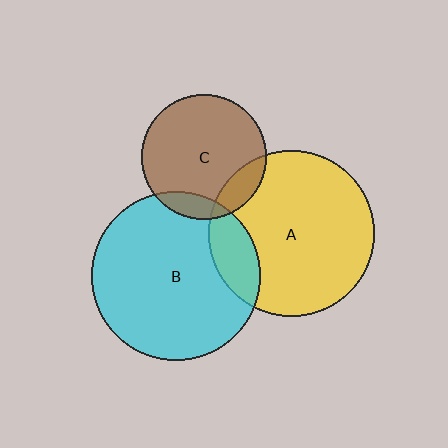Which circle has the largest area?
Circle B (cyan).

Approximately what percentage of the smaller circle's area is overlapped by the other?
Approximately 15%.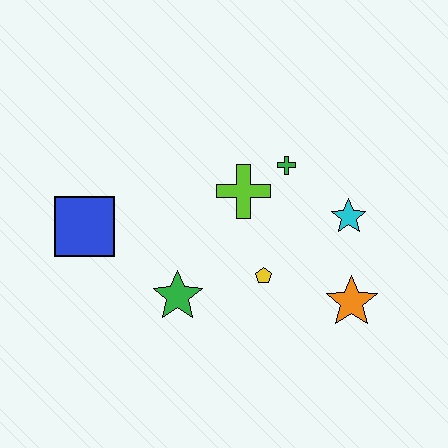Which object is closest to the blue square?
The green star is closest to the blue square.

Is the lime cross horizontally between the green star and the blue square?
No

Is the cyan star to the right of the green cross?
Yes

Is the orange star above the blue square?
No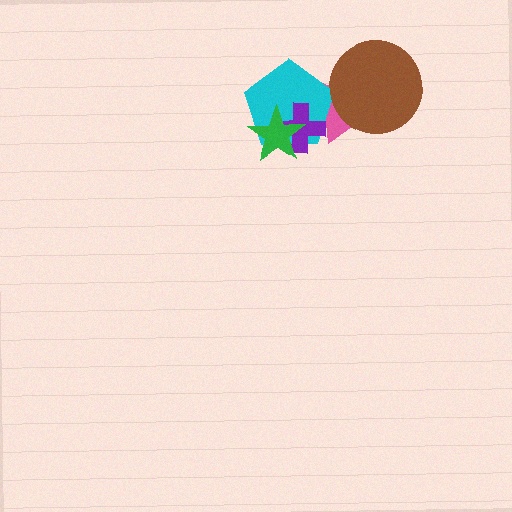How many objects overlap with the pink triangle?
3 objects overlap with the pink triangle.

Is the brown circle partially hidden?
No, no other shape covers it.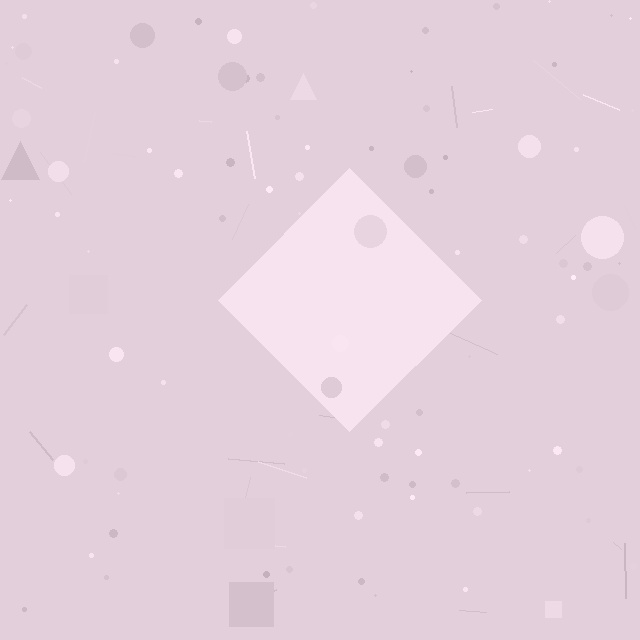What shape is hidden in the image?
A diamond is hidden in the image.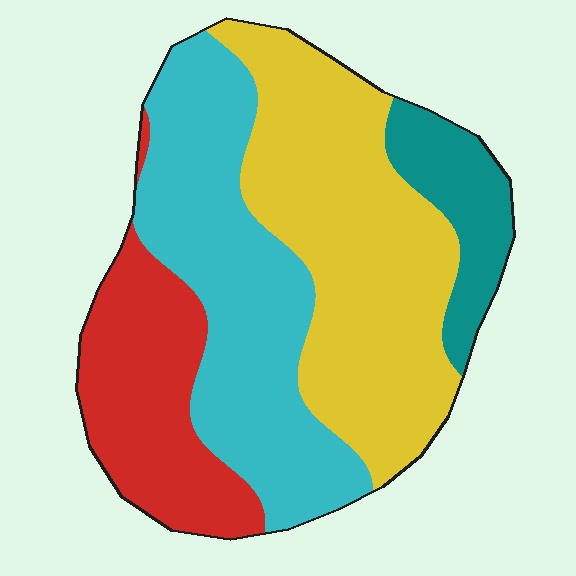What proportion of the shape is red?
Red takes up less than a quarter of the shape.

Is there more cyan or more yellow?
Yellow.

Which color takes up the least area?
Teal, at roughly 10%.